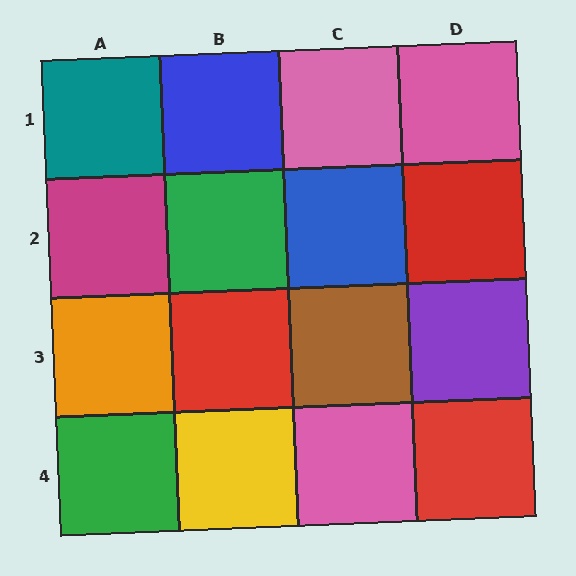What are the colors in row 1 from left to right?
Teal, blue, pink, pink.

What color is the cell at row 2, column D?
Red.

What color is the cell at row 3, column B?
Red.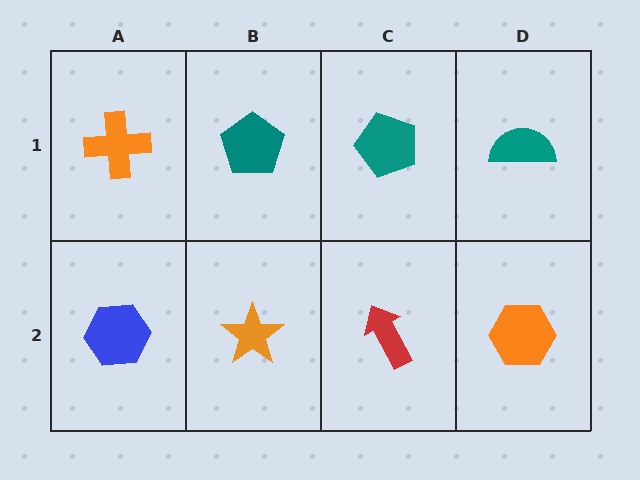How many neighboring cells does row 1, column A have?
2.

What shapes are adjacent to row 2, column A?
An orange cross (row 1, column A), an orange star (row 2, column B).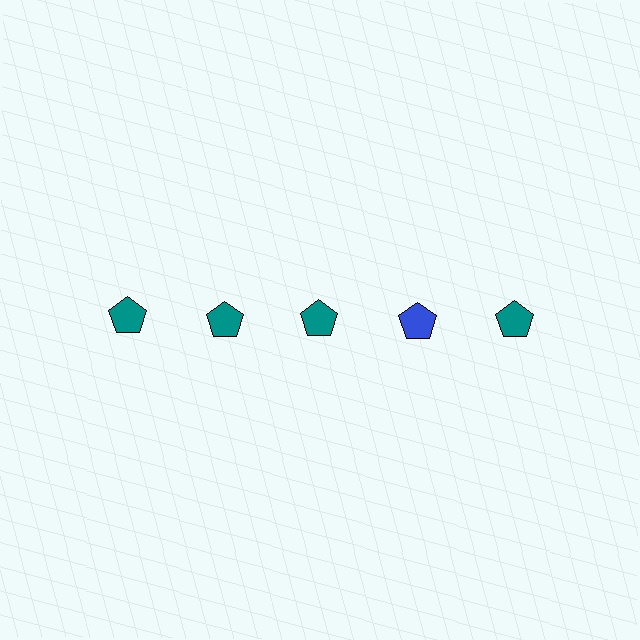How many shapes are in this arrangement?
There are 5 shapes arranged in a grid pattern.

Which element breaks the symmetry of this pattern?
The blue pentagon in the top row, second from right column breaks the symmetry. All other shapes are teal pentagons.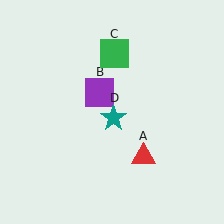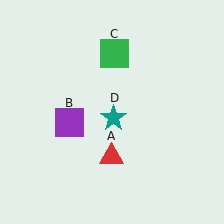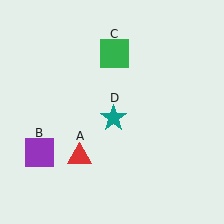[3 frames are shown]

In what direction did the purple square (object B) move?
The purple square (object B) moved down and to the left.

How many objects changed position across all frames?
2 objects changed position: red triangle (object A), purple square (object B).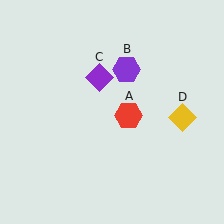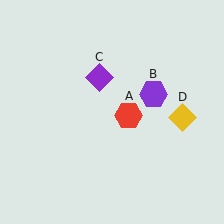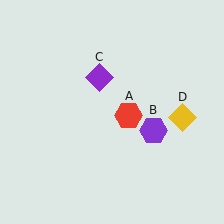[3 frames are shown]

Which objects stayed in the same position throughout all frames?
Red hexagon (object A) and purple diamond (object C) and yellow diamond (object D) remained stationary.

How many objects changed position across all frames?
1 object changed position: purple hexagon (object B).